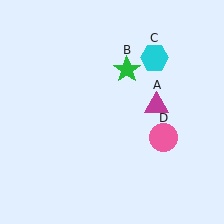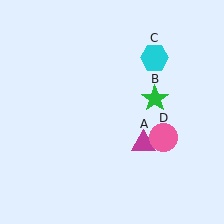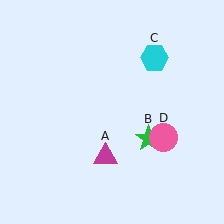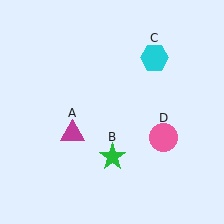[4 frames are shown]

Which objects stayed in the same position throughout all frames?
Cyan hexagon (object C) and pink circle (object D) remained stationary.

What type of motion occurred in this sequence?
The magenta triangle (object A), green star (object B) rotated clockwise around the center of the scene.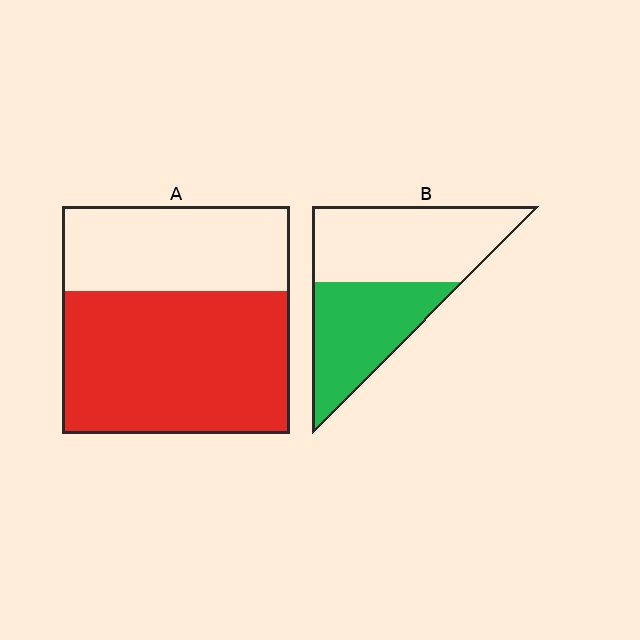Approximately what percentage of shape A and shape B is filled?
A is approximately 65% and B is approximately 45%.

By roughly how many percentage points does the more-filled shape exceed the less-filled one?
By roughly 20 percentage points (A over B).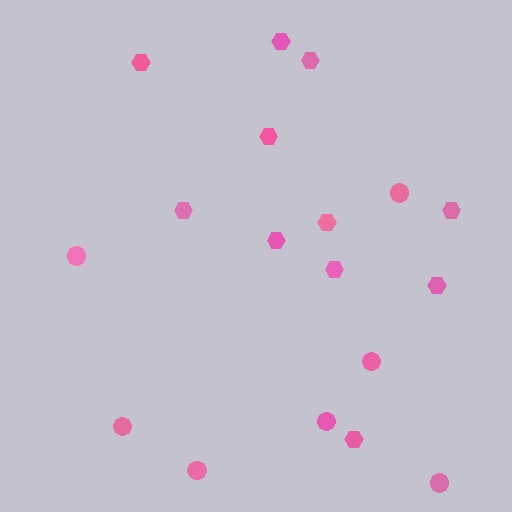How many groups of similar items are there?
There are 2 groups: one group of circles (7) and one group of hexagons (11).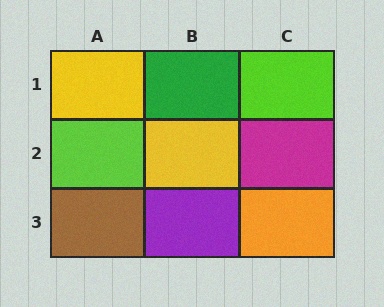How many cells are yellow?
2 cells are yellow.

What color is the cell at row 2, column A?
Lime.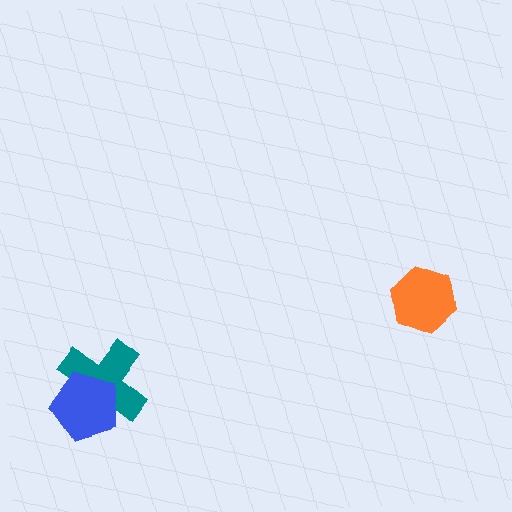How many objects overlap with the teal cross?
1 object overlaps with the teal cross.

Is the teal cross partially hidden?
Yes, it is partially covered by another shape.